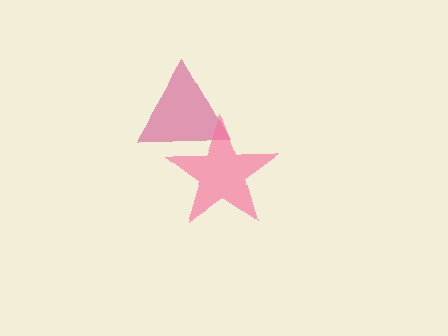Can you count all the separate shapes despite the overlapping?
Yes, there are 2 separate shapes.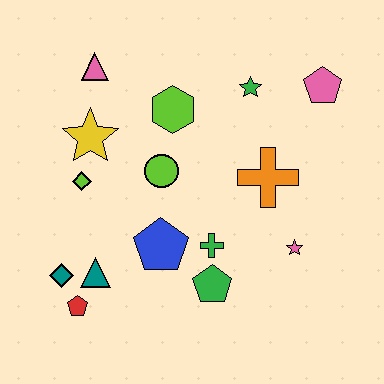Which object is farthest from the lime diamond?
The pink pentagon is farthest from the lime diamond.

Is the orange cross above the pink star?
Yes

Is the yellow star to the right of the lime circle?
No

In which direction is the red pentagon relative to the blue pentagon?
The red pentagon is to the left of the blue pentagon.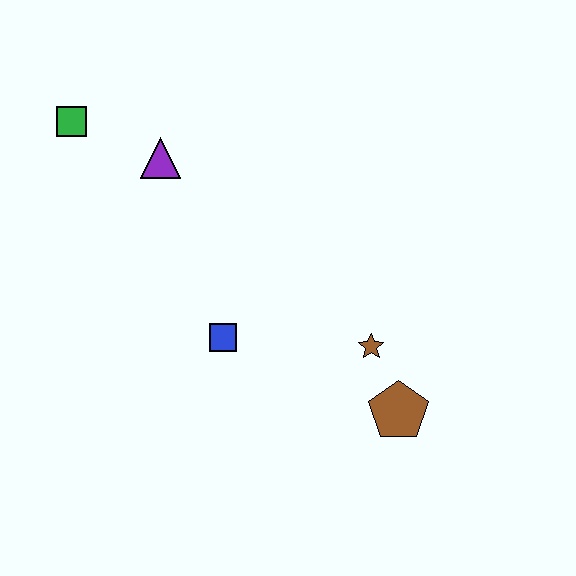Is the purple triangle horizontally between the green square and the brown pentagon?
Yes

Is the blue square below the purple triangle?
Yes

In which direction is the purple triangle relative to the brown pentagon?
The purple triangle is above the brown pentagon.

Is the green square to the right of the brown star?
No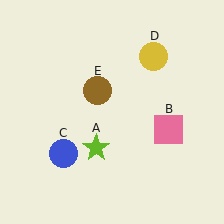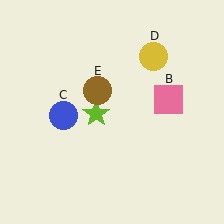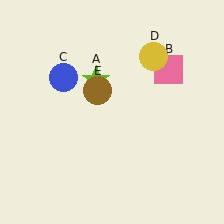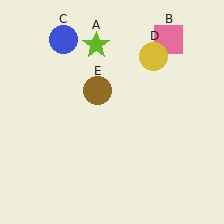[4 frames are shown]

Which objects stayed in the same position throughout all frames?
Yellow circle (object D) and brown circle (object E) remained stationary.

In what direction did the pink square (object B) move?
The pink square (object B) moved up.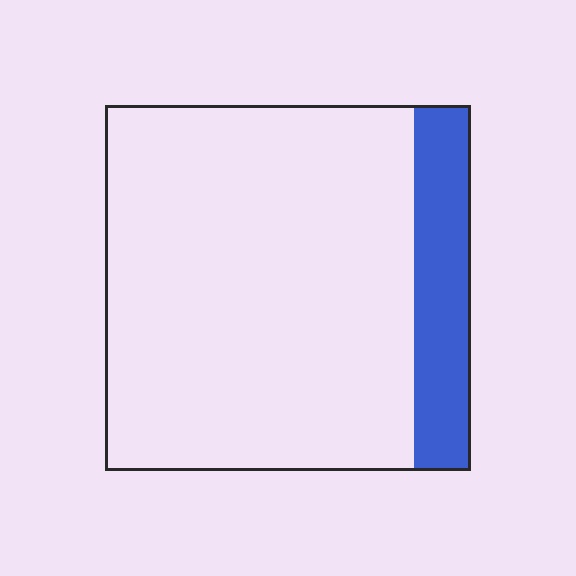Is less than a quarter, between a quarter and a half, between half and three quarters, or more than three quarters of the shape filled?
Less than a quarter.